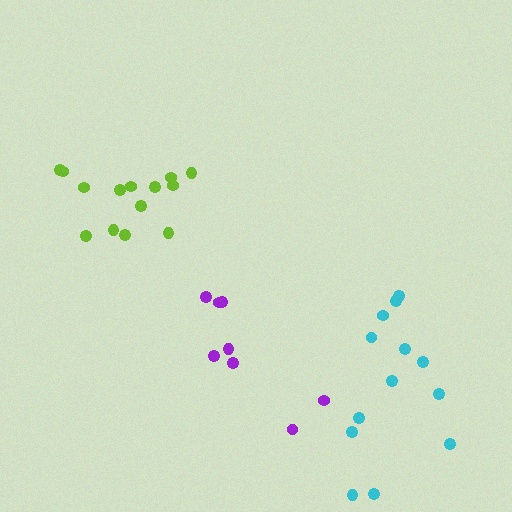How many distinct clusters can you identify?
There are 3 distinct clusters.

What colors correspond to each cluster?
The clusters are colored: purple, cyan, lime.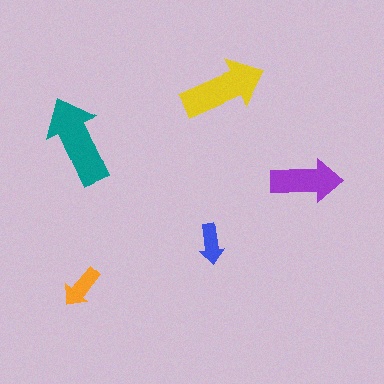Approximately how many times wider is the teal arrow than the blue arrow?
About 2 times wider.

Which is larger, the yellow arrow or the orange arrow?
The yellow one.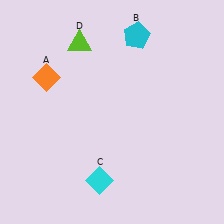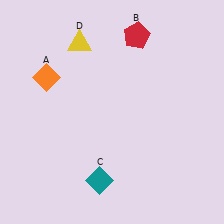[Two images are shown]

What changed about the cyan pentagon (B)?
In Image 1, B is cyan. In Image 2, it changed to red.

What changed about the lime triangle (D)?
In Image 1, D is lime. In Image 2, it changed to yellow.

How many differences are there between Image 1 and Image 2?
There are 3 differences between the two images.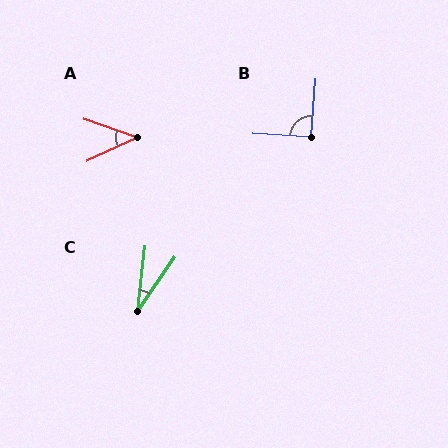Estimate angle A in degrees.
Approximately 44 degrees.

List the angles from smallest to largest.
C (27°), A (44°), B (91°).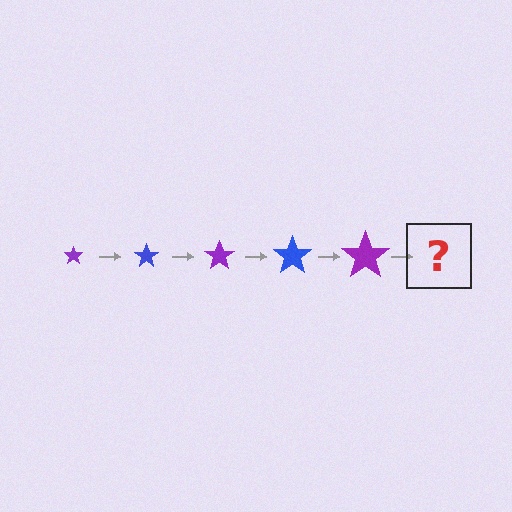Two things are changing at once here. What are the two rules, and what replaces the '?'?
The two rules are that the star grows larger each step and the color cycles through purple and blue. The '?' should be a blue star, larger than the previous one.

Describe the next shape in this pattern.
It should be a blue star, larger than the previous one.